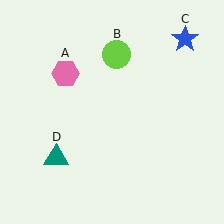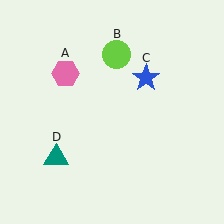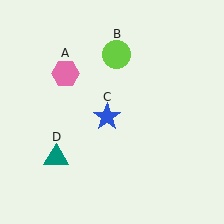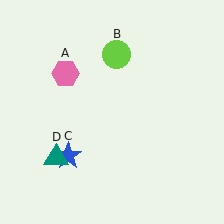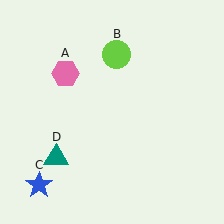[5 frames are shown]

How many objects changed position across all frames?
1 object changed position: blue star (object C).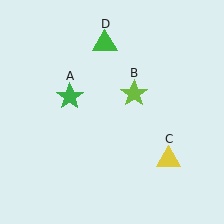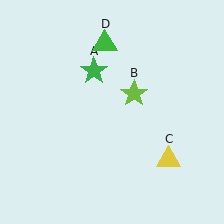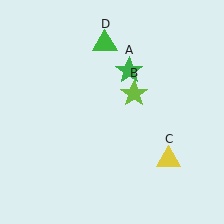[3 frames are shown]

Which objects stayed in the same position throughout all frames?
Lime star (object B) and yellow triangle (object C) and green triangle (object D) remained stationary.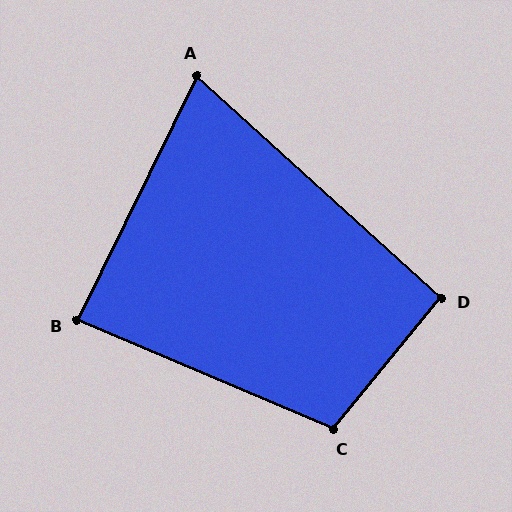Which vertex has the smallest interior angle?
A, at approximately 74 degrees.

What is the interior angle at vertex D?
Approximately 93 degrees (approximately right).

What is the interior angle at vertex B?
Approximately 87 degrees (approximately right).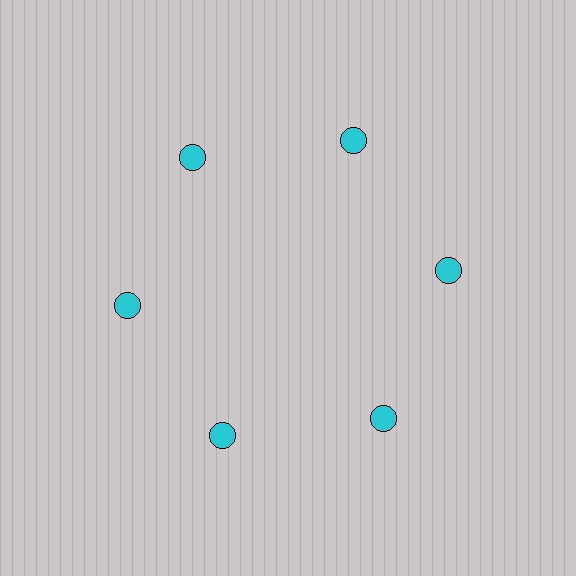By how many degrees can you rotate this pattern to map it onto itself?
The pattern maps onto itself every 60 degrees of rotation.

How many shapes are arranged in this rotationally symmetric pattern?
There are 6 shapes, arranged in 6 groups of 1.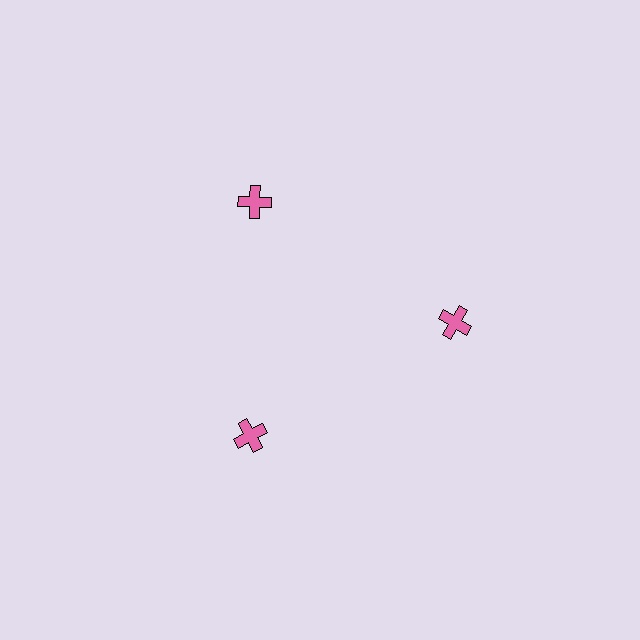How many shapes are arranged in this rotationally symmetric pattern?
There are 3 shapes, arranged in 3 groups of 1.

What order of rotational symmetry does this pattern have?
This pattern has 3-fold rotational symmetry.